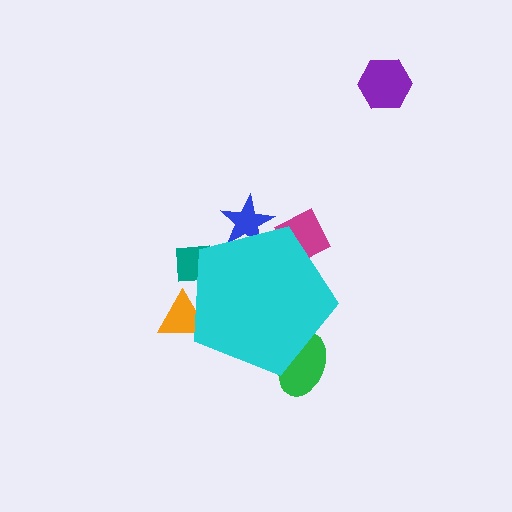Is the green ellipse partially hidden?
Yes, the green ellipse is partially hidden behind the cyan pentagon.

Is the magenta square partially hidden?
Yes, the magenta square is partially hidden behind the cyan pentagon.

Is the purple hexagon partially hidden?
No, the purple hexagon is fully visible.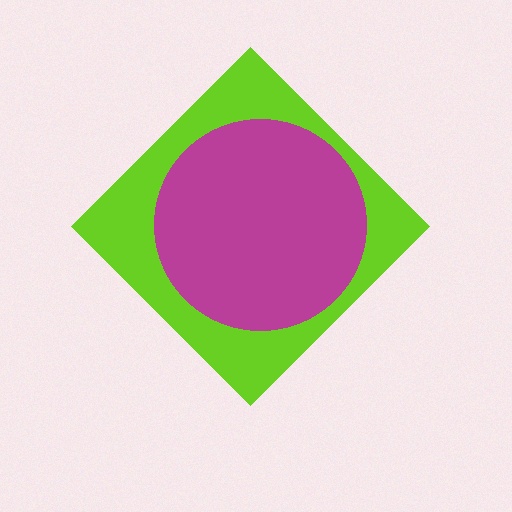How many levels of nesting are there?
2.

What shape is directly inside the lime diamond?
The magenta circle.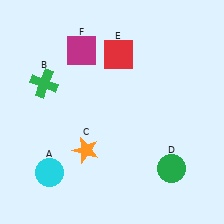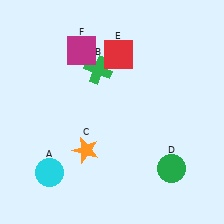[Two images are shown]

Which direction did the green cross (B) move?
The green cross (B) moved right.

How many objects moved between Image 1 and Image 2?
1 object moved between the two images.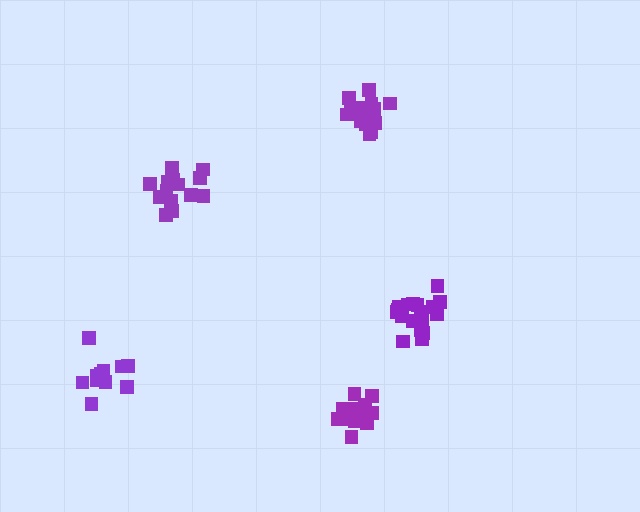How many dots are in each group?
Group 1: 15 dots, Group 2: 18 dots, Group 3: 18 dots, Group 4: 15 dots, Group 5: 12 dots (78 total).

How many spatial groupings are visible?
There are 5 spatial groupings.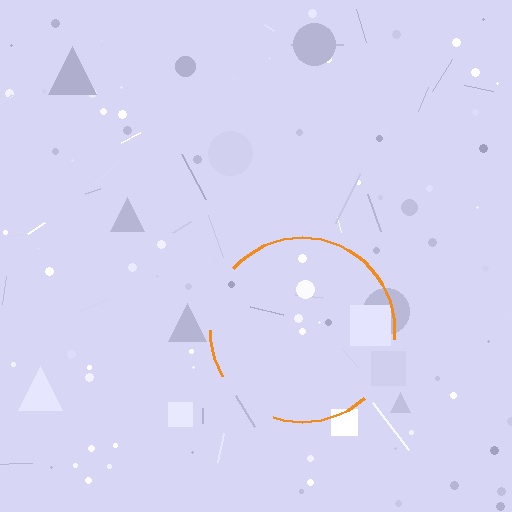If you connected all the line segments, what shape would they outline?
They would outline a circle.